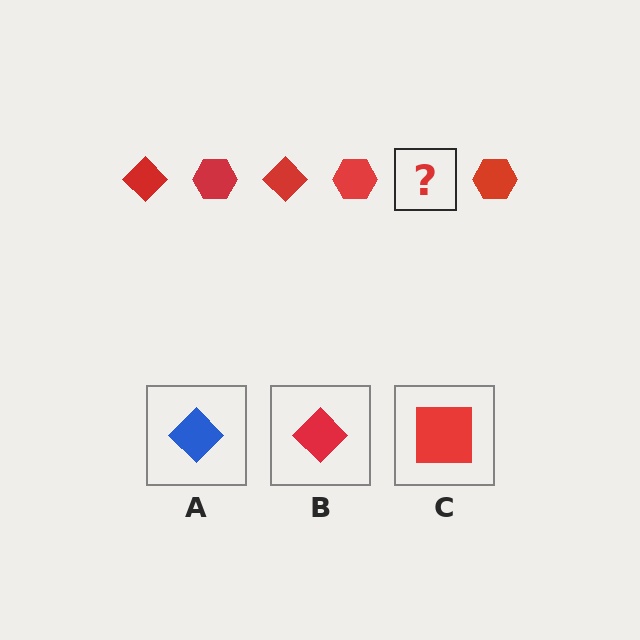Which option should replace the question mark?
Option B.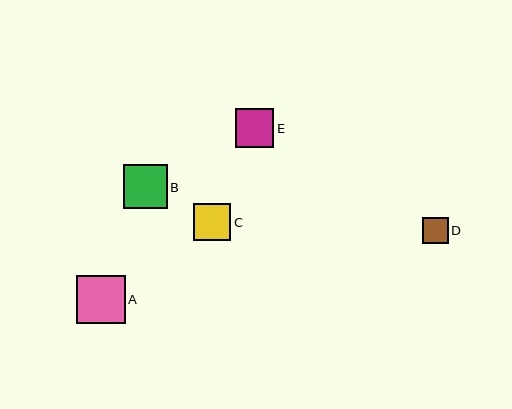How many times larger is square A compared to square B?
Square A is approximately 1.1 times the size of square B.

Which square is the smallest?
Square D is the smallest with a size of approximately 25 pixels.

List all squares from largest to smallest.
From largest to smallest: A, B, E, C, D.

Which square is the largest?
Square A is the largest with a size of approximately 49 pixels.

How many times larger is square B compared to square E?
Square B is approximately 1.1 times the size of square E.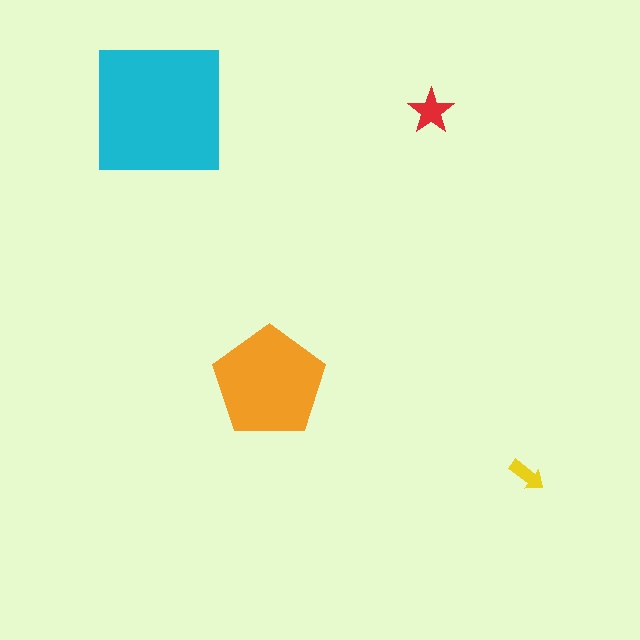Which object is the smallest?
The yellow arrow.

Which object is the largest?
The cyan square.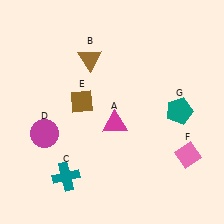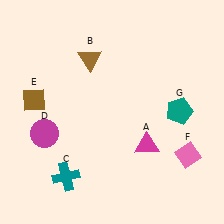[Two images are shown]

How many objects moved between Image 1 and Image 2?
2 objects moved between the two images.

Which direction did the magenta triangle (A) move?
The magenta triangle (A) moved right.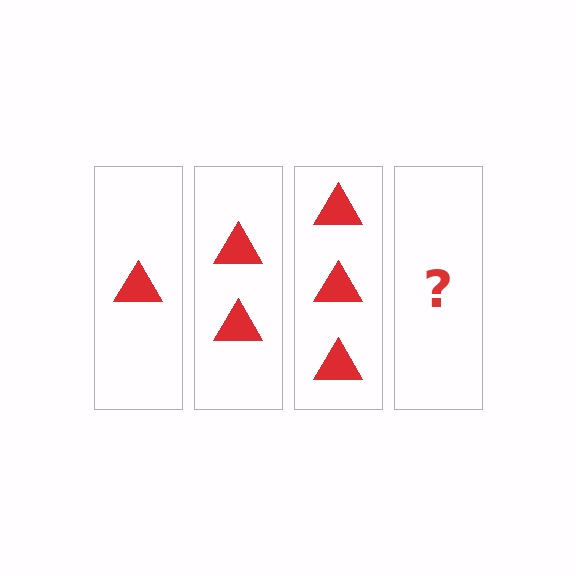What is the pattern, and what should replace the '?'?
The pattern is that each step adds one more triangle. The '?' should be 4 triangles.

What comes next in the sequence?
The next element should be 4 triangles.